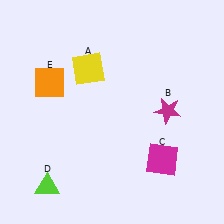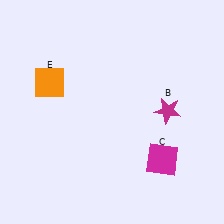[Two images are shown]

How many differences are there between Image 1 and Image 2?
There are 2 differences between the two images.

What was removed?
The lime triangle (D), the yellow square (A) were removed in Image 2.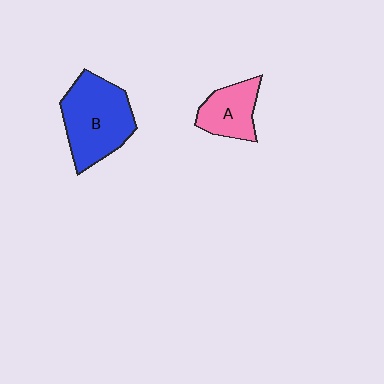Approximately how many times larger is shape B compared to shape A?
Approximately 1.8 times.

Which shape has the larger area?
Shape B (blue).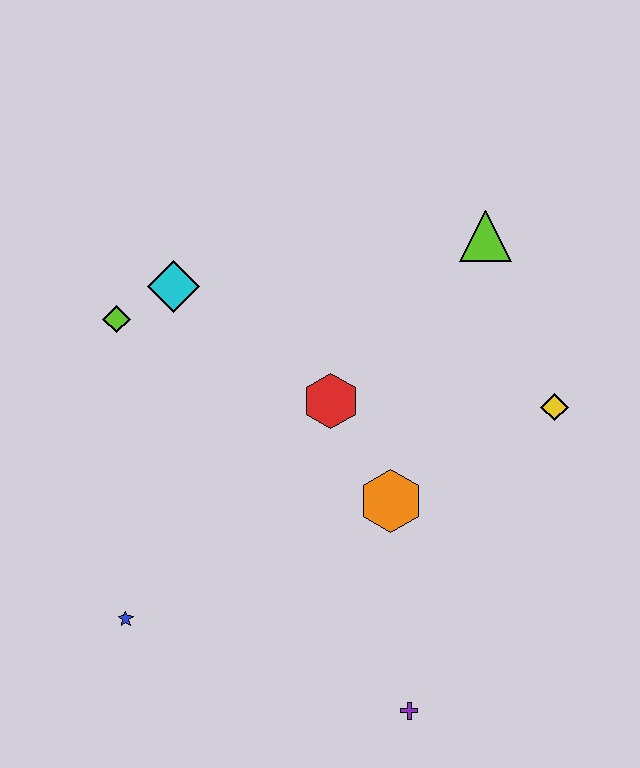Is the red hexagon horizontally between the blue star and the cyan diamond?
No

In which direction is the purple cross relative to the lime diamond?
The purple cross is below the lime diamond.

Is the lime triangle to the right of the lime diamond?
Yes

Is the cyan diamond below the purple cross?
No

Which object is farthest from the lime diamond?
The purple cross is farthest from the lime diamond.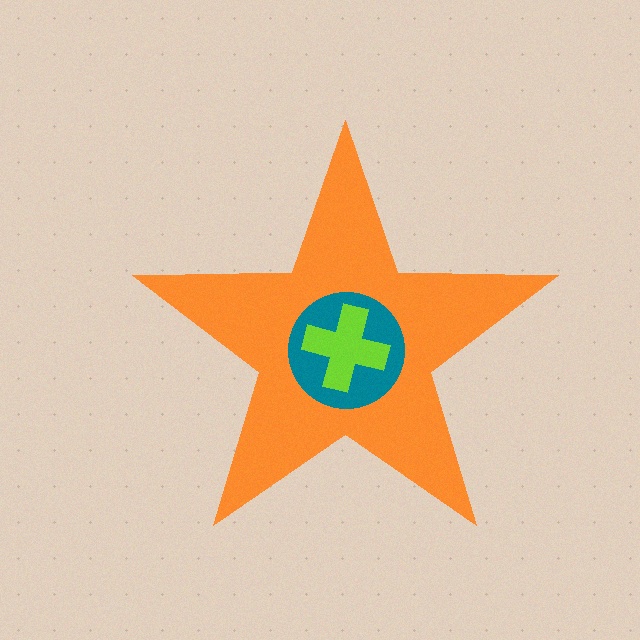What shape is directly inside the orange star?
The teal circle.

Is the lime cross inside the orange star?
Yes.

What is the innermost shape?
The lime cross.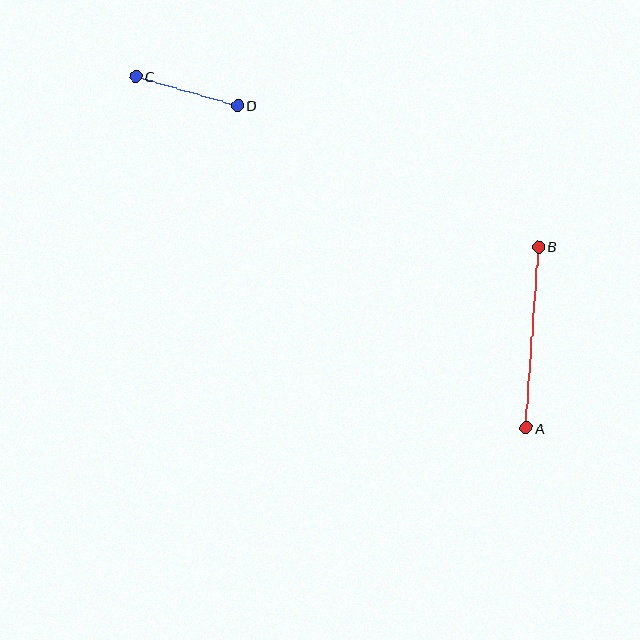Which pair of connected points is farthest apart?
Points A and B are farthest apart.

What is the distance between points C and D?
The distance is approximately 106 pixels.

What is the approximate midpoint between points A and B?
The midpoint is at approximately (533, 337) pixels.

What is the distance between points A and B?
The distance is approximately 182 pixels.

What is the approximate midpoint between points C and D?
The midpoint is at approximately (187, 91) pixels.